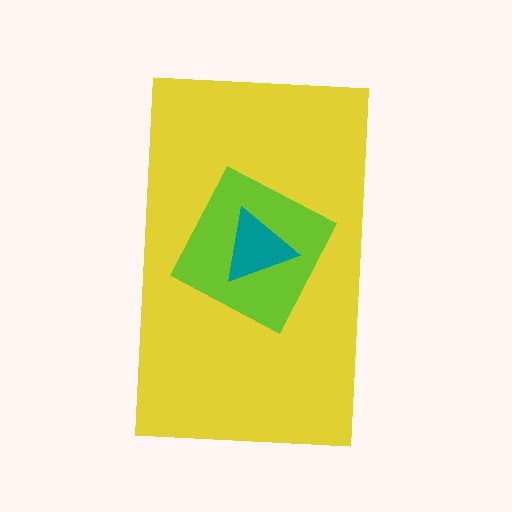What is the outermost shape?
The yellow rectangle.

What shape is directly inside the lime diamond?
The teal triangle.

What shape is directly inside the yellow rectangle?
The lime diamond.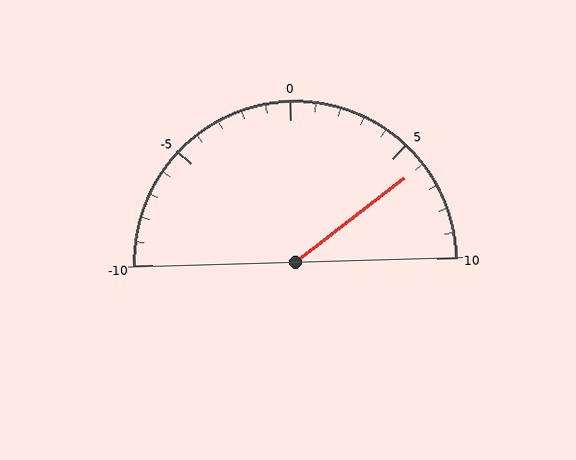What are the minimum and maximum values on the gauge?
The gauge ranges from -10 to 10.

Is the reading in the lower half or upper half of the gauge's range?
The reading is in the upper half of the range (-10 to 10).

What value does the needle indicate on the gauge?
The needle indicates approximately 6.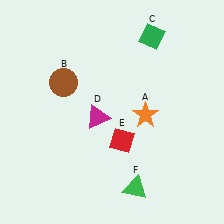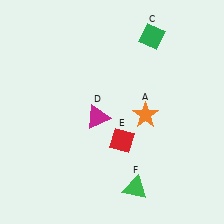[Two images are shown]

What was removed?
The brown circle (B) was removed in Image 2.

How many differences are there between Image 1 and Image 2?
There is 1 difference between the two images.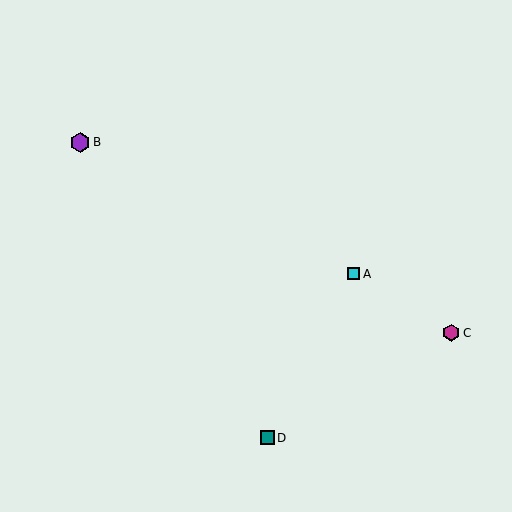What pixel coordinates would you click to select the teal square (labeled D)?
Click at (267, 438) to select the teal square D.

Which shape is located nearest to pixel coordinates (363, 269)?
The cyan square (labeled A) at (354, 274) is nearest to that location.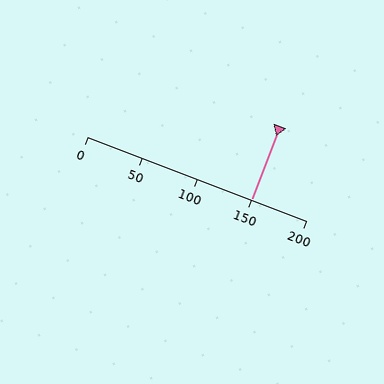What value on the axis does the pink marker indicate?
The marker indicates approximately 150.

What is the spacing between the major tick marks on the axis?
The major ticks are spaced 50 apart.